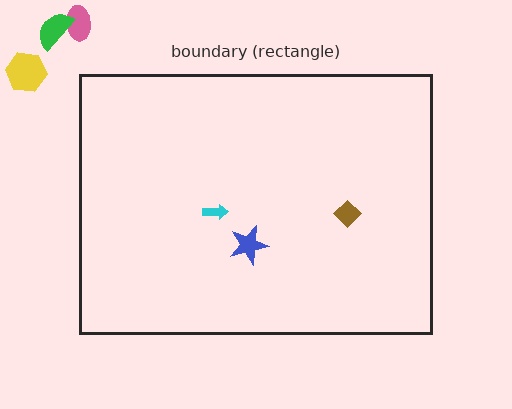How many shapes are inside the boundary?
3 inside, 3 outside.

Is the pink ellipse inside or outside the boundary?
Outside.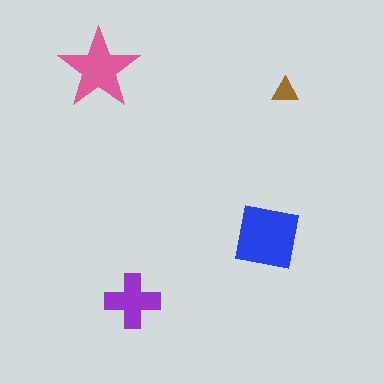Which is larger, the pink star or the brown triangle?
The pink star.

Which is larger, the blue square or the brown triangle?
The blue square.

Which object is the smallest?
The brown triangle.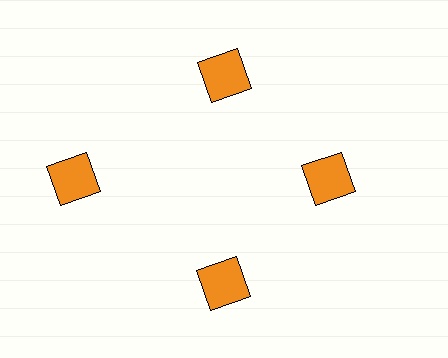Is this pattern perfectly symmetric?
No. The 4 orange squares are arranged in a ring, but one element near the 9 o'clock position is pushed outward from the center, breaking the 4-fold rotational symmetry.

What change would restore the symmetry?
The symmetry would be restored by moving it inward, back onto the ring so that all 4 squares sit at equal angles and equal distance from the center.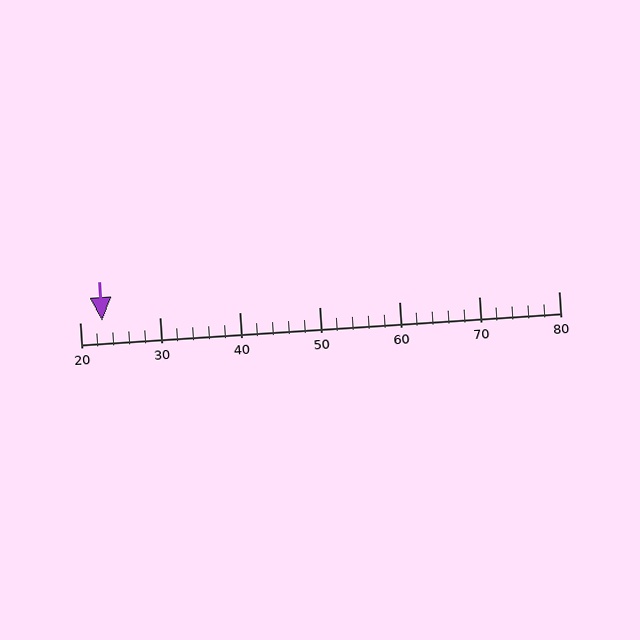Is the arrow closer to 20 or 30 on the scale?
The arrow is closer to 20.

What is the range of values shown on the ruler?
The ruler shows values from 20 to 80.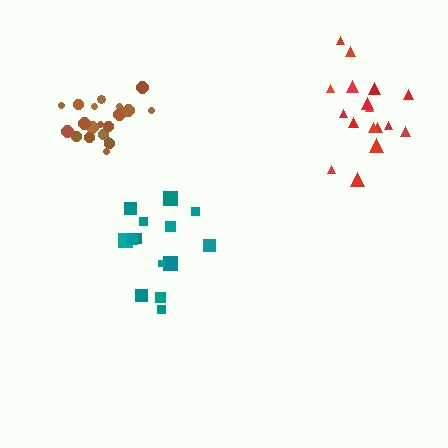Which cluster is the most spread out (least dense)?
Red.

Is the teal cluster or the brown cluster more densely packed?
Brown.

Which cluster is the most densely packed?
Brown.